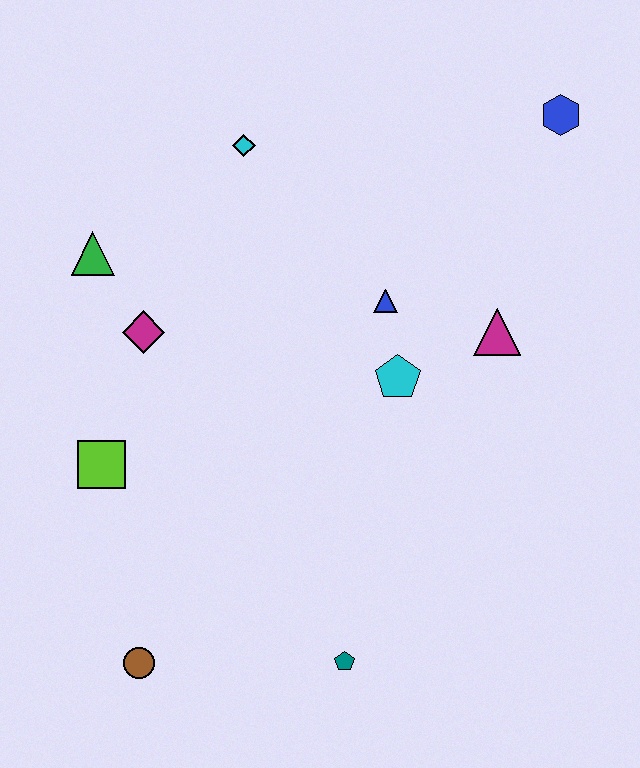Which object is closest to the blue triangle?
The cyan pentagon is closest to the blue triangle.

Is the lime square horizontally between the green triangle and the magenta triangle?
Yes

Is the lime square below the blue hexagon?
Yes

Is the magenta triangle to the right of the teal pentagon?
Yes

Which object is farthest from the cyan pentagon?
The brown circle is farthest from the cyan pentagon.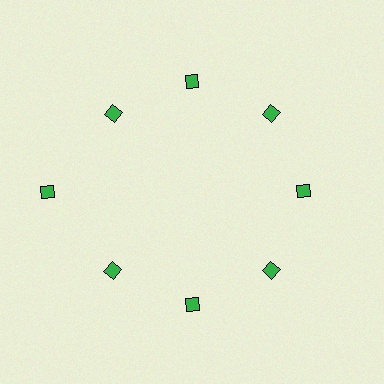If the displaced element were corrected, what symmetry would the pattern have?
It would have 8-fold rotational symmetry — the pattern would map onto itself every 45 degrees.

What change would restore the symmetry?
The symmetry would be restored by moving it inward, back onto the ring so that all 8 diamonds sit at equal angles and equal distance from the center.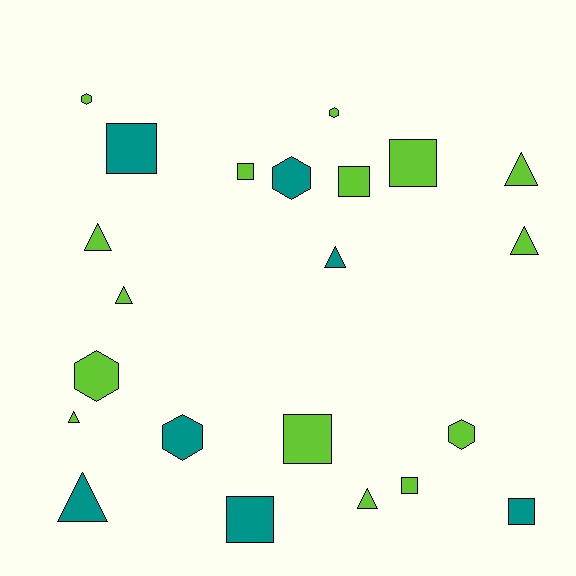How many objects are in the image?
There are 22 objects.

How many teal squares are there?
There are 3 teal squares.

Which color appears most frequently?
Lime, with 15 objects.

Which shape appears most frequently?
Square, with 8 objects.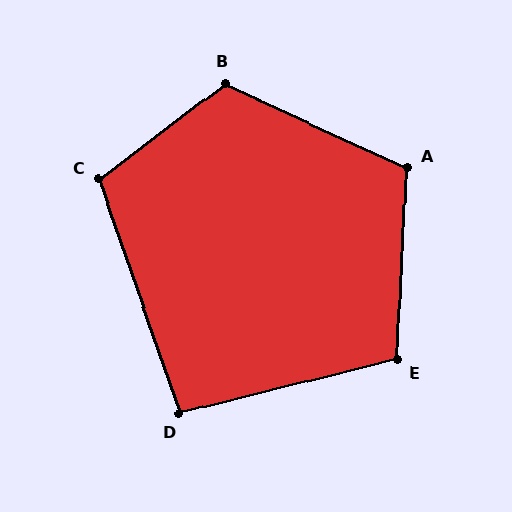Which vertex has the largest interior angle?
B, at approximately 118 degrees.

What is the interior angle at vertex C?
Approximately 108 degrees (obtuse).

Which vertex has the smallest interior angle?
D, at approximately 95 degrees.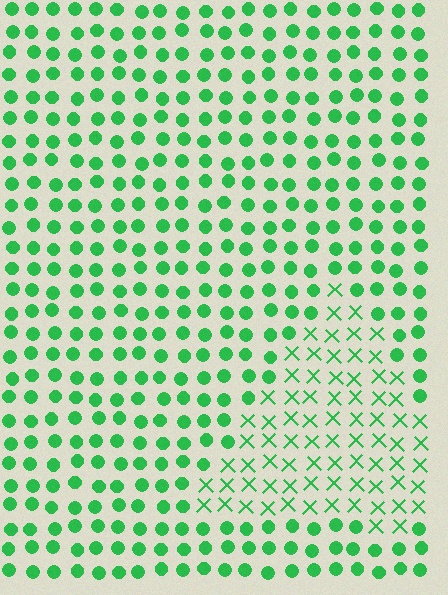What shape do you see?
I see a triangle.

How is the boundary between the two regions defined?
The boundary is defined by a change in element shape: X marks inside vs. circles outside. All elements share the same color and spacing.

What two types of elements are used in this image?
The image uses X marks inside the triangle region and circles outside it.